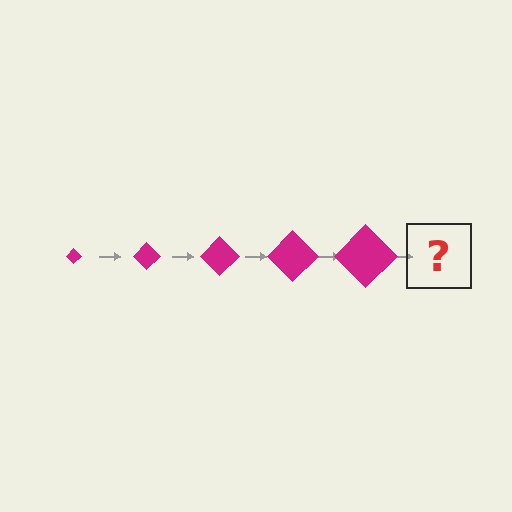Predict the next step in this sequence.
The next step is a magenta diamond, larger than the previous one.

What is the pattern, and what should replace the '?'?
The pattern is that the diamond gets progressively larger each step. The '?' should be a magenta diamond, larger than the previous one.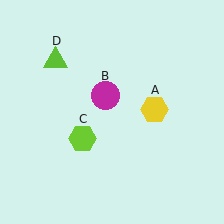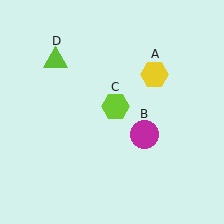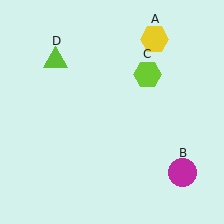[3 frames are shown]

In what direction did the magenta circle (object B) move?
The magenta circle (object B) moved down and to the right.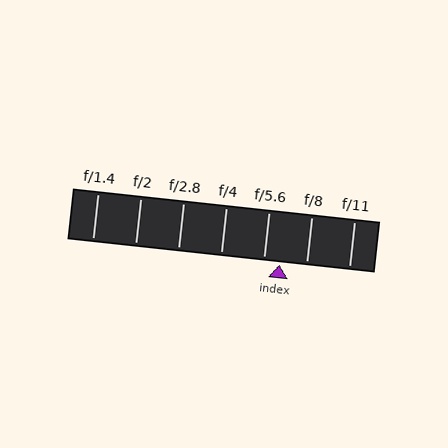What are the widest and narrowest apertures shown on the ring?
The widest aperture shown is f/1.4 and the narrowest is f/11.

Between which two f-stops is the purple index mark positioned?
The index mark is between f/5.6 and f/8.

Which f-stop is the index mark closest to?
The index mark is closest to f/5.6.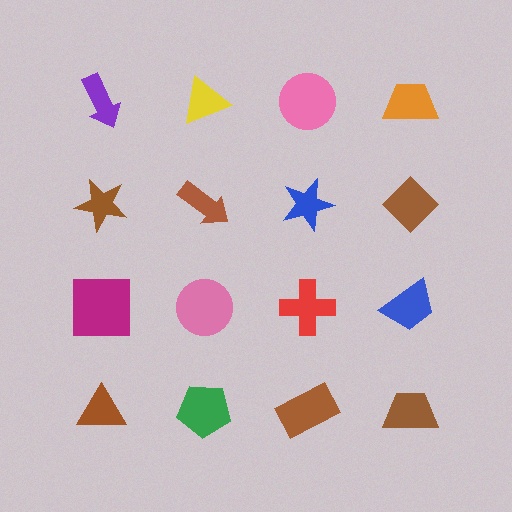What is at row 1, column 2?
A yellow triangle.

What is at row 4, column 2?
A green pentagon.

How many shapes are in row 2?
4 shapes.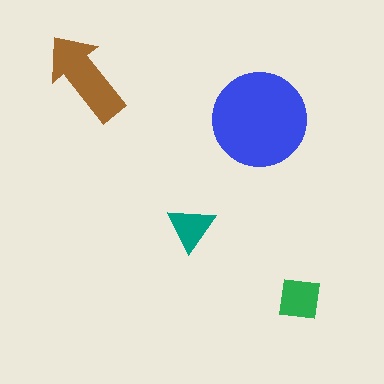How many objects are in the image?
There are 4 objects in the image.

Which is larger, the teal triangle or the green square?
The green square.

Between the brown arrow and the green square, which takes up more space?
The brown arrow.